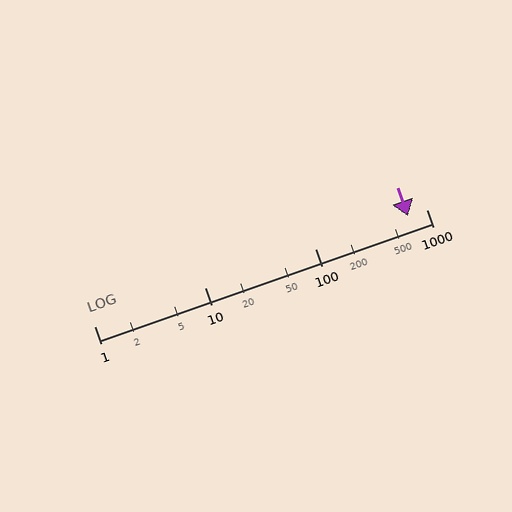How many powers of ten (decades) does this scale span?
The scale spans 3 decades, from 1 to 1000.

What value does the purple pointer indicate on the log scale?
The pointer indicates approximately 680.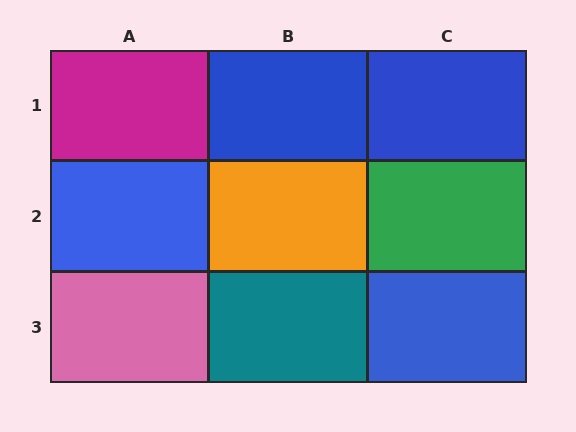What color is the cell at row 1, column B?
Blue.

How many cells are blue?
4 cells are blue.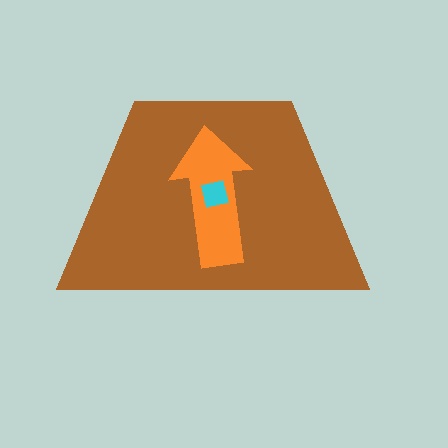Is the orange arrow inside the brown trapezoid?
Yes.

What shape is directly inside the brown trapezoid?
The orange arrow.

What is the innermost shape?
The cyan square.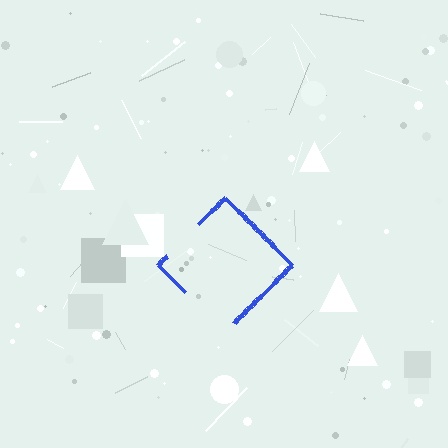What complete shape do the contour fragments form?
The contour fragments form a diamond.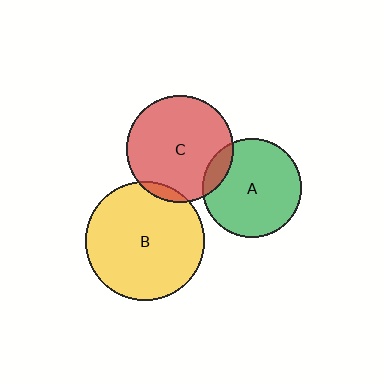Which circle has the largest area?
Circle B (yellow).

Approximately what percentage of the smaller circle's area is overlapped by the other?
Approximately 5%.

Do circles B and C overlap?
Yes.